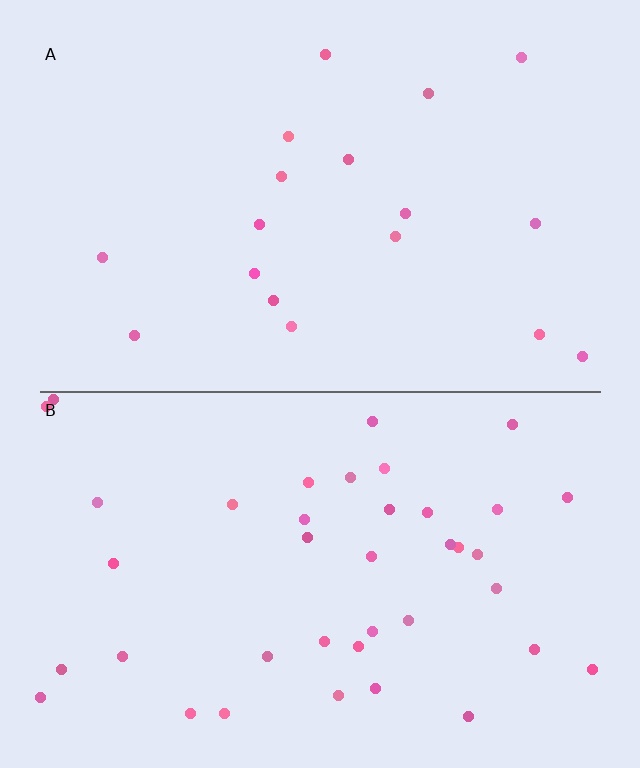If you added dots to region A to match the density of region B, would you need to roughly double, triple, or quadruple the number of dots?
Approximately double.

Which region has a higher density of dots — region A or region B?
B (the bottom).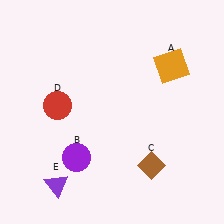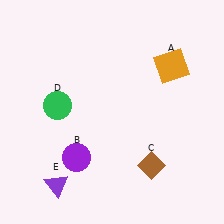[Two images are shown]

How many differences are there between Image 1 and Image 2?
There is 1 difference between the two images.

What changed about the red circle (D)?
In Image 1, D is red. In Image 2, it changed to green.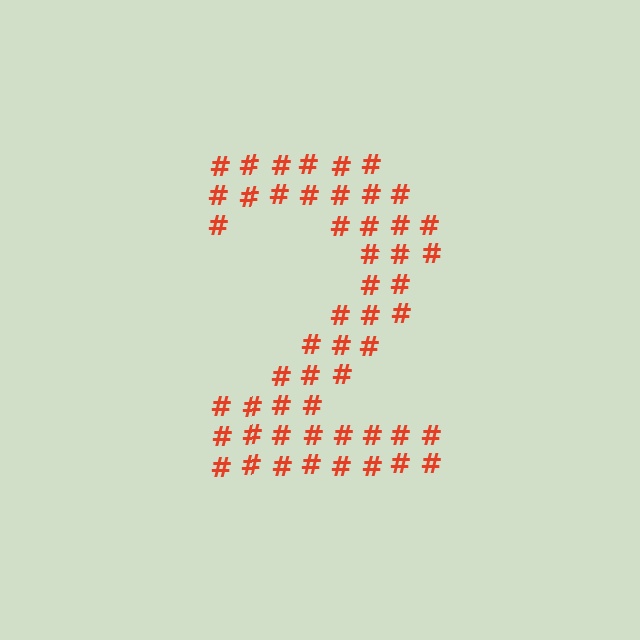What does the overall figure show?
The overall figure shows the digit 2.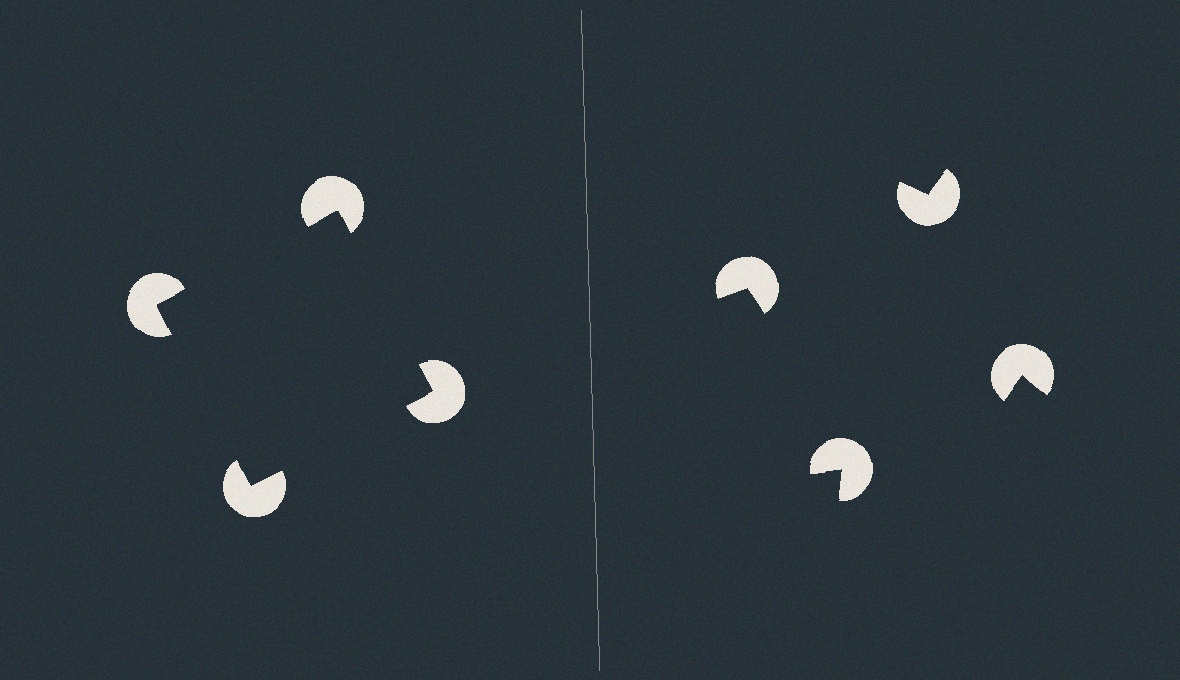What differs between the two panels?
The pac-man discs are positioned identically on both sides; only the wedge orientations differ. On the left they align to a square; on the right they are misaligned.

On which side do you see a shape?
An illusory square appears on the left side. On the right side the wedge cuts are rotated, so no coherent shape forms.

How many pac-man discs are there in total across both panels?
8 — 4 on each side.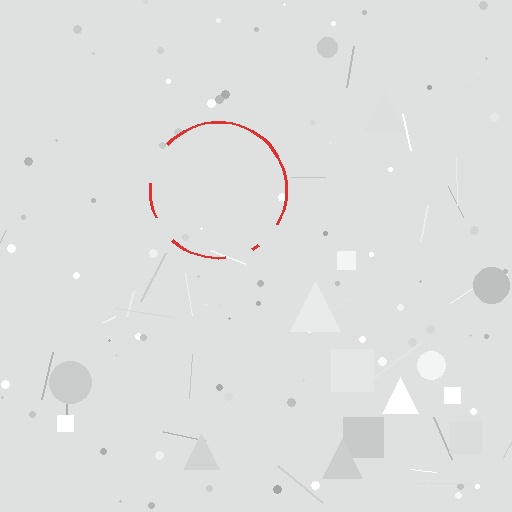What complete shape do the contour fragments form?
The contour fragments form a circle.